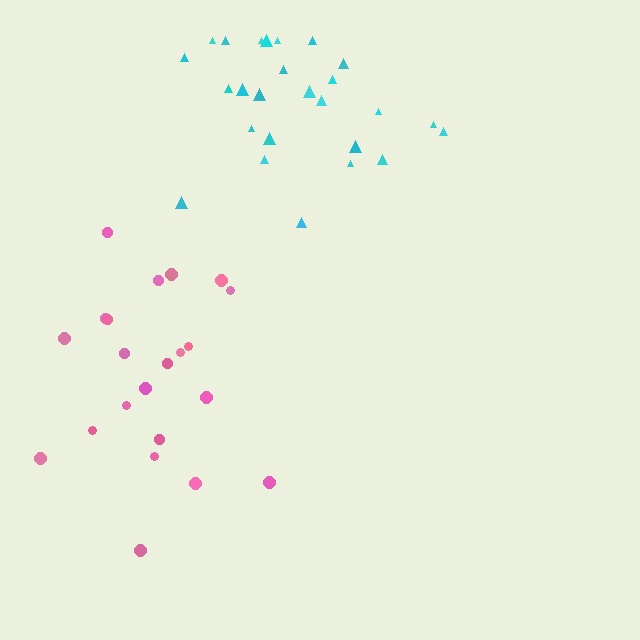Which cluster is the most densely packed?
Cyan.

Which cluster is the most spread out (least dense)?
Pink.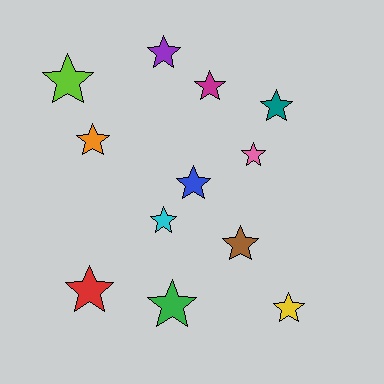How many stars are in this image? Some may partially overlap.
There are 12 stars.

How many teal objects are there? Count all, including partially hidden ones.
There is 1 teal object.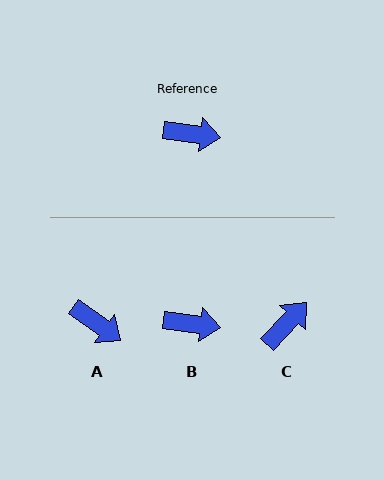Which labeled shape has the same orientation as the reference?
B.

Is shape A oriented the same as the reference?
No, it is off by about 28 degrees.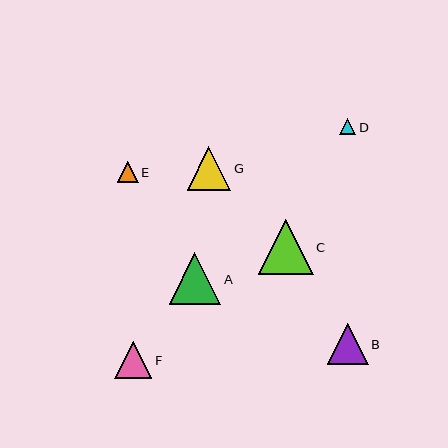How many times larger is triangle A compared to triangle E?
Triangle A is approximately 2.4 times the size of triangle E.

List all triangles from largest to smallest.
From largest to smallest: C, A, G, B, F, E, D.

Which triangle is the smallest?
Triangle D is the smallest with a size of approximately 16 pixels.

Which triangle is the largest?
Triangle C is the largest with a size of approximately 55 pixels.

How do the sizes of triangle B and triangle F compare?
Triangle B and triangle F are approximately the same size.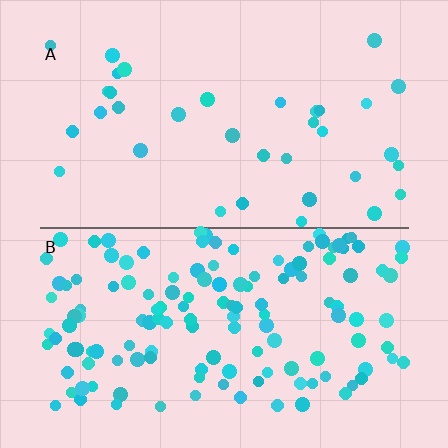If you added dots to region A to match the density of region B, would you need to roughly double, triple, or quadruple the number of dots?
Approximately quadruple.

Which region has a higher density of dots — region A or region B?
B (the bottom).